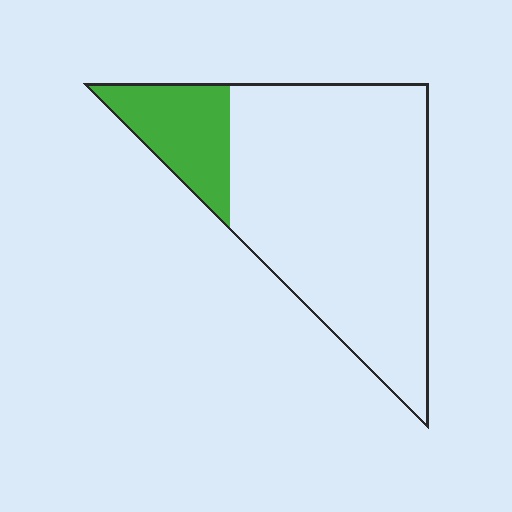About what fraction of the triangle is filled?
About one sixth (1/6).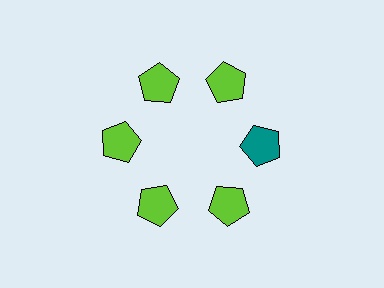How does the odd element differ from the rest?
It has a different color: teal instead of lime.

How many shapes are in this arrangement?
There are 6 shapes arranged in a ring pattern.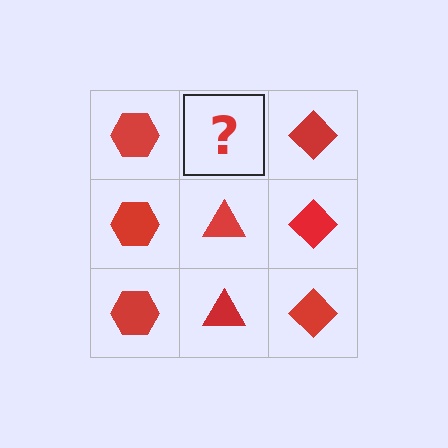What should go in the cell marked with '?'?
The missing cell should contain a red triangle.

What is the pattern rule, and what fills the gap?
The rule is that each column has a consistent shape. The gap should be filled with a red triangle.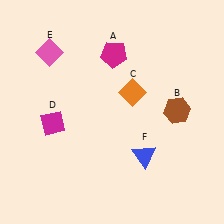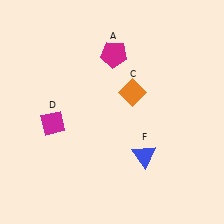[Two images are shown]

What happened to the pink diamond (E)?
The pink diamond (E) was removed in Image 2. It was in the top-left area of Image 1.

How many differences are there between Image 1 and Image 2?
There are 2 differences between the two images.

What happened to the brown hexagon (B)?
The brown hexagon (B) was removed in Image 2. It was in the top-right area of Image 1.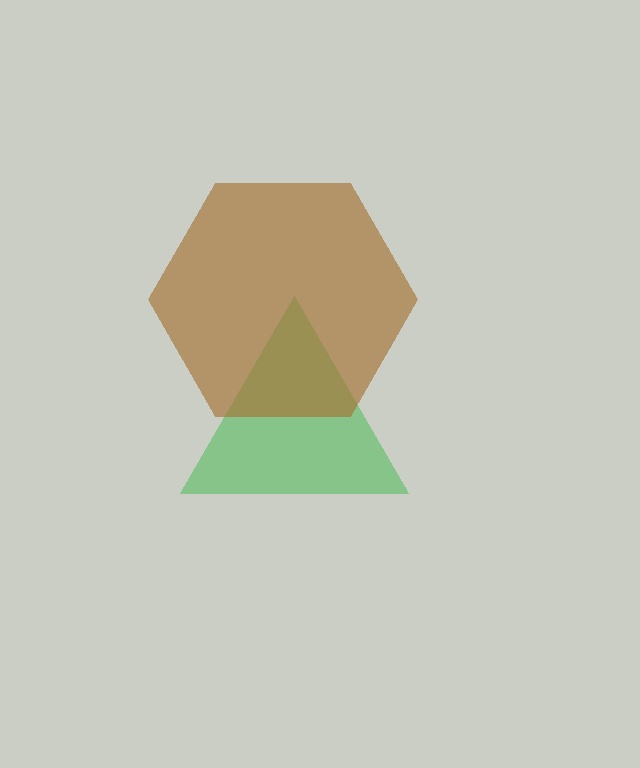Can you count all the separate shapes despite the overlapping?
Yes, there are 2 separate shapes.